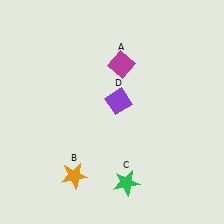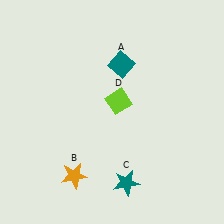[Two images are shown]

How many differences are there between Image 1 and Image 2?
There are 3 differences between the two images.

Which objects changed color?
A changed from magenta to teal. C changed from green to teal. D changed from purple to lime.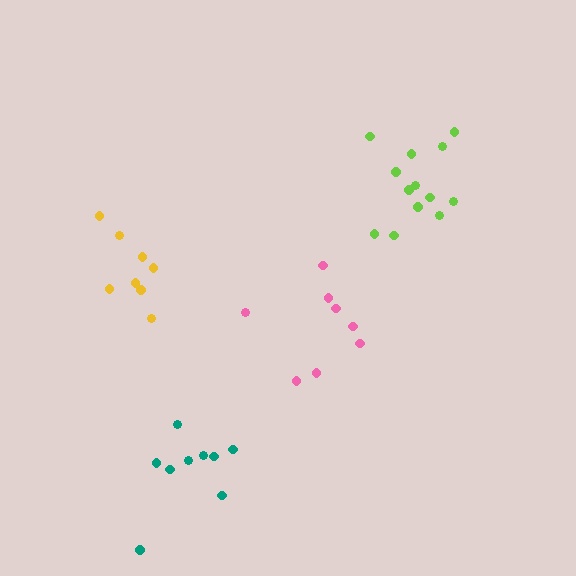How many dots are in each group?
Group 1: 13 dots, Group 2: 9 dots, Group 3: 8 dots, Group 4: 8 dots (38 total).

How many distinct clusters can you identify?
There are 4 distinct clusters.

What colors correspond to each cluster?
The clusters are colored: lime, teal, pink, yellow.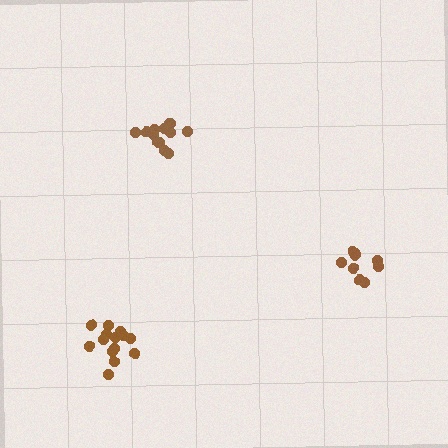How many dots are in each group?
Group 1: 9 dots, Group 2: 13 dots, Group 3: 14 dots (36 total).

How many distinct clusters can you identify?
There are 3 distinct clusters.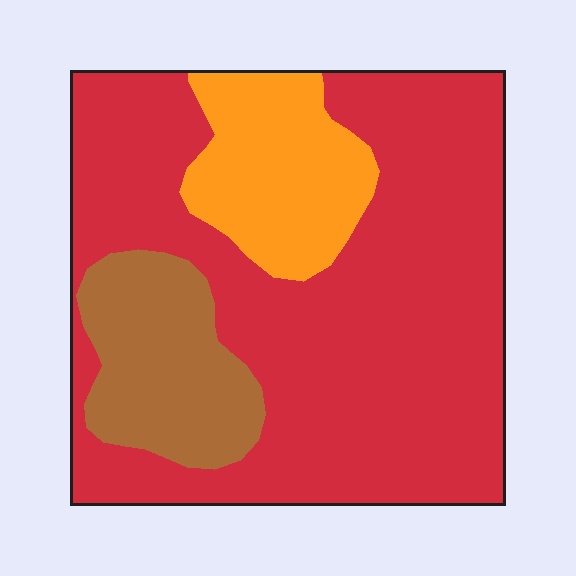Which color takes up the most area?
Red, at roughly 70%.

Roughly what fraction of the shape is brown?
Brown takes up about one sixth (1/6) of the shape.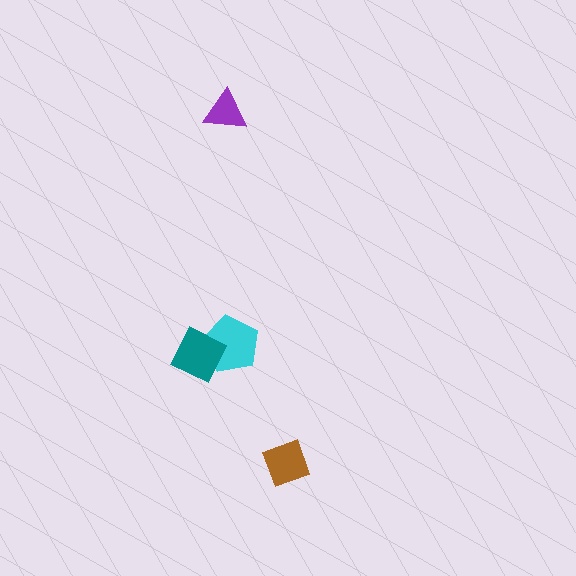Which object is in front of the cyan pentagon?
The teal diamond is in front of the cyan pentagon.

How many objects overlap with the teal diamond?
1 object overlaps with the teal diamond.